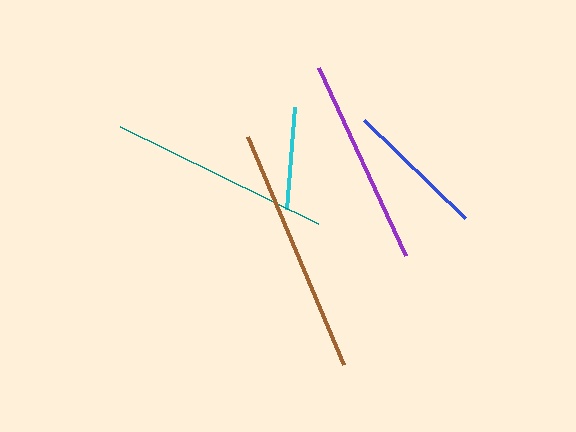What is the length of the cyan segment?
The cyan segment is approximately 103 pixels long.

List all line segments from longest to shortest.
From longest to shortest: brown, teal, purple, blue, cyan.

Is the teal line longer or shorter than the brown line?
The brown line is longer than the teal line.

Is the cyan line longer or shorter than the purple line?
The purple line is longer than the cyan line.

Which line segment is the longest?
The brown line is the longest at approximately 248 pixels.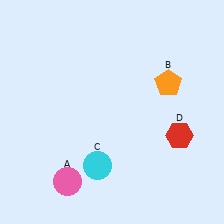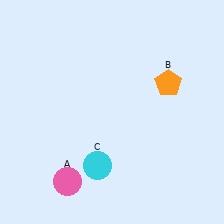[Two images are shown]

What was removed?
The red hexagon (D) was removed in Image 2.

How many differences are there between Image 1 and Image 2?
There is 1 difference between the two images.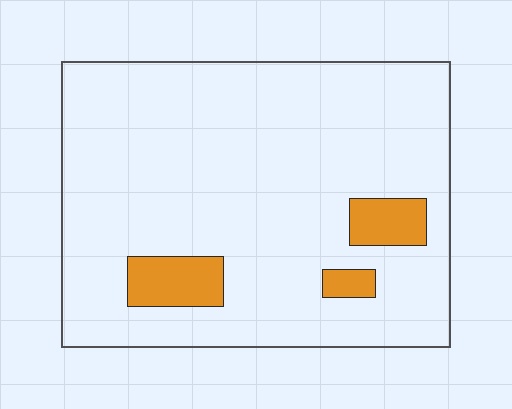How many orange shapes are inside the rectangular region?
3.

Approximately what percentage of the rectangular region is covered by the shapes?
Approximately 10%.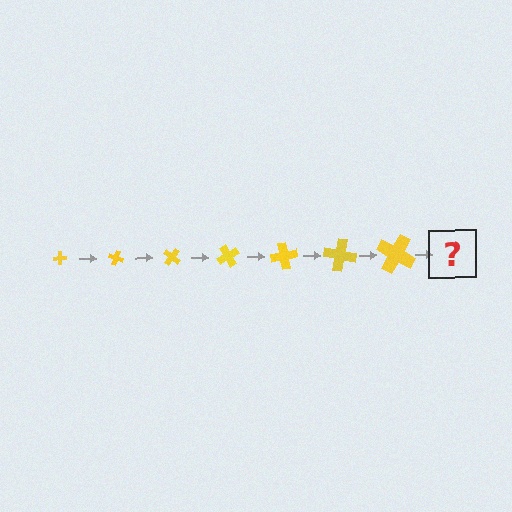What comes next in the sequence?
The next element should be a cross, larger than the previous one and rotated 140 degrees from the start.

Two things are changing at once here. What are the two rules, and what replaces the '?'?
The two rules are that the cross grows larger each step and it rotates 20 degrees each step. The '?' should be a cross, larger than the previous one and rotated 140 degrees from the start.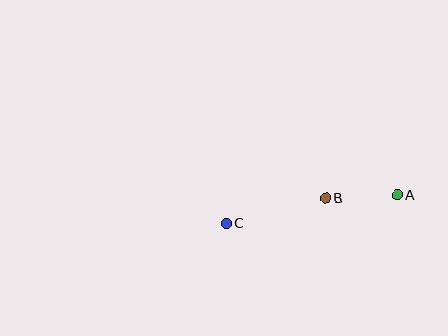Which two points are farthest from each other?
Points A and C are farthest from each other.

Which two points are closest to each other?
Points A and B are closest to each other.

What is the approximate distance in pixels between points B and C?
The distance between B and C is approximately 103 pixels.